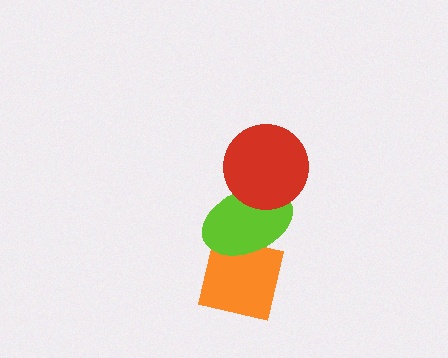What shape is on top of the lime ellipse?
The red circle is on top of the lime ellipse.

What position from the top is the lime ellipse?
The lime ellipse is 2nd from the top.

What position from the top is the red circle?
The red circle is 1st from the top.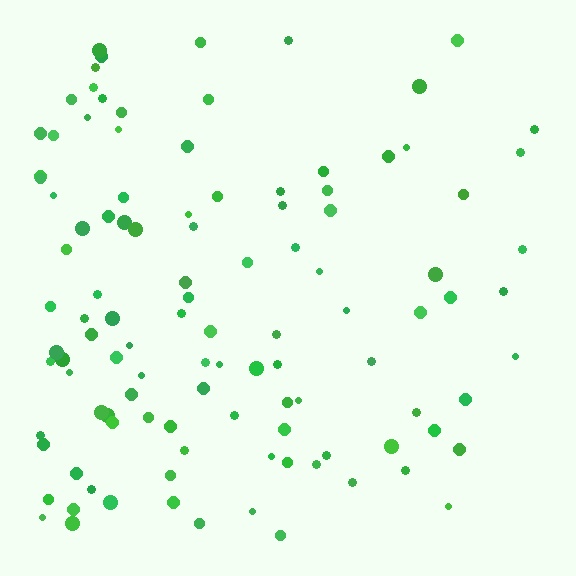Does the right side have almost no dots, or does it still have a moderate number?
Still a moderate number, just noticeably fewer than the left.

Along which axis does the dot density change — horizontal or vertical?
Horizontal.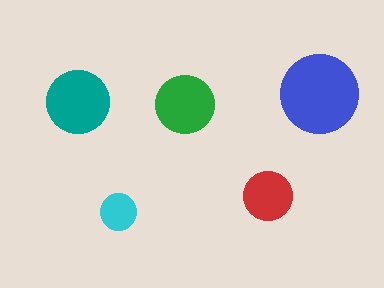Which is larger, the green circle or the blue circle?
The blue one.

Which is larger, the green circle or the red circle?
The green one.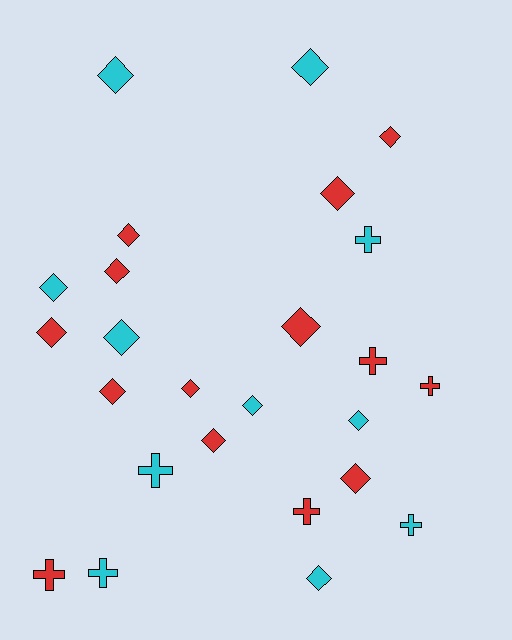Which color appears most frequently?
Red, with 14 objects.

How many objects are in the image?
There are 25 objects.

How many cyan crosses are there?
There are 4 cyan crosses.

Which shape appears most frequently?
Diamond, with 17 objects.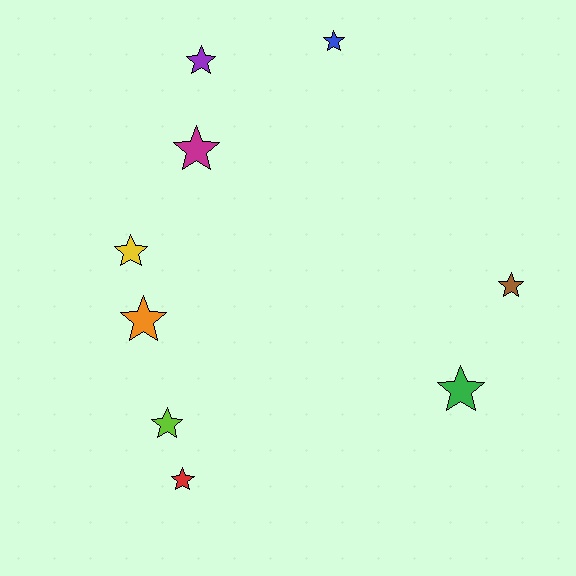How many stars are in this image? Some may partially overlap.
There are 9 stars.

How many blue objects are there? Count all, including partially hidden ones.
There is 1 blue object.